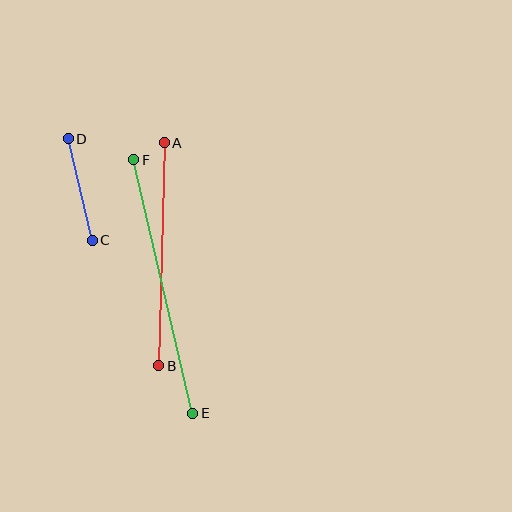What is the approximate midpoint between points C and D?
The midpoint is at approximately (80, 189) pixels.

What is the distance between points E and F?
The distance is approximately 260 pixels.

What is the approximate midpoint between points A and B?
The midpoint is at approximately (162, 254) pixels.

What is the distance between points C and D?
The distance is approximately 104 pixels.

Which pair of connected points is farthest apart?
Points E and F are farthest apart.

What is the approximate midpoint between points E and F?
The midpoint is at approximately (163, 287) pixels.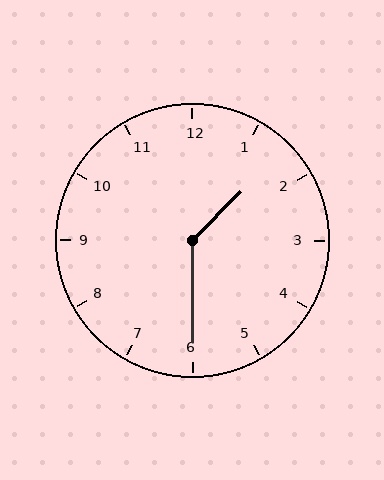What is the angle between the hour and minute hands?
Approximately 135 degrees.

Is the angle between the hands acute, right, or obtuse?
It is obtuse.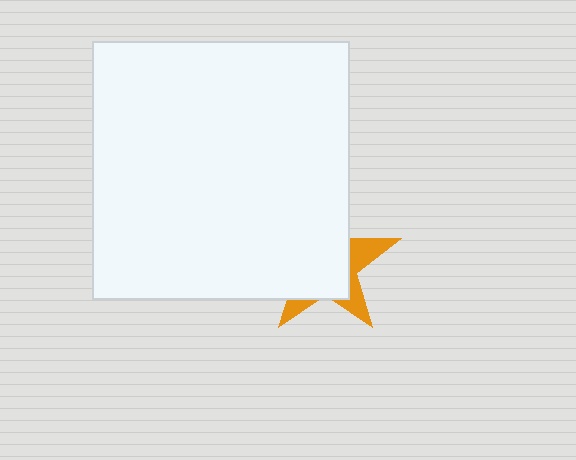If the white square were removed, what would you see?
You would see the complete orange star.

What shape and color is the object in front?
The object in front is a white square.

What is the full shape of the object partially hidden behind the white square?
The partially hidden object is an orange star.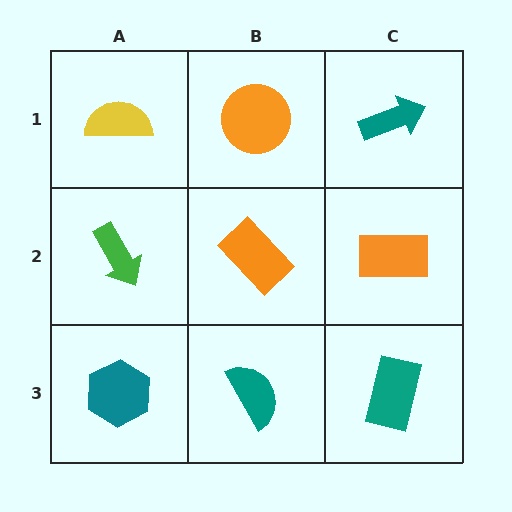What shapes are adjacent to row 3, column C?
An orange rectangle (row 2, column C), a teal semicircle (row 3, column B).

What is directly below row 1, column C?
An orange rectangle.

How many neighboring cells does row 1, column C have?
2.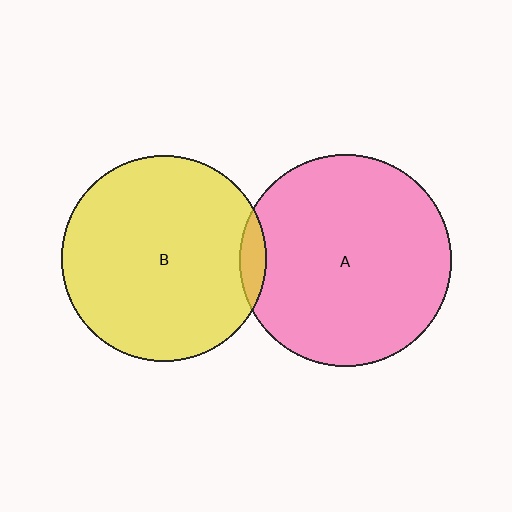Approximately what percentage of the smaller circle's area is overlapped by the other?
Approximately 5%.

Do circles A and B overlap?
Yes.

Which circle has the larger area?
Circle A (pink).